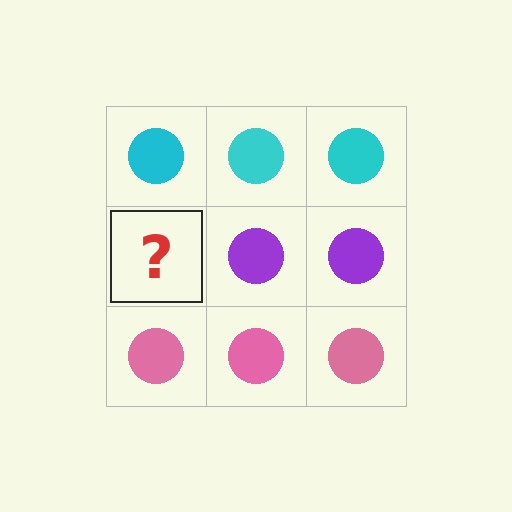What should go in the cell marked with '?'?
The missing cell should contain a purple circle.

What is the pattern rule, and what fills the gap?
The rule is that each row has a consistent color. The gap should be filled with a purple circle.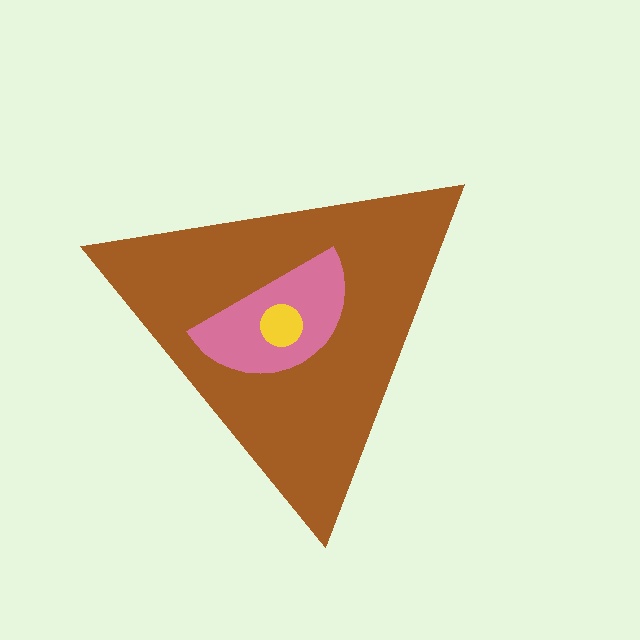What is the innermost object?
The yellow circle.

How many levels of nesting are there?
3.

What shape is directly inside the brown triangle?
The pink semicircle.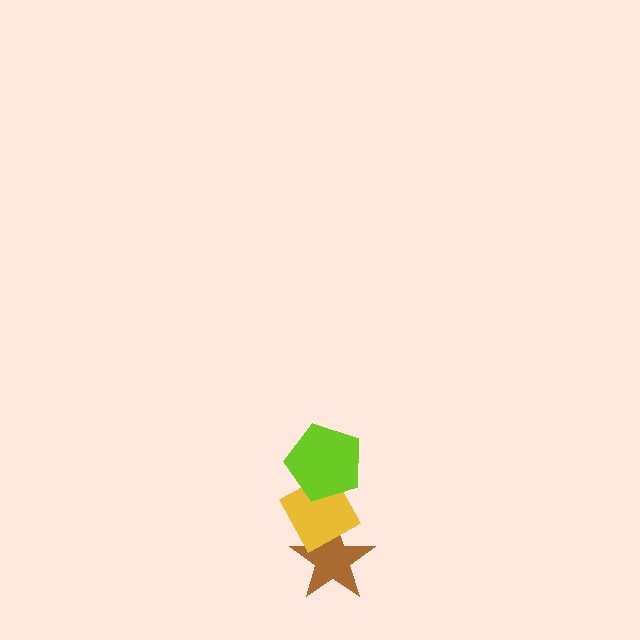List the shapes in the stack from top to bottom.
From top to bottom: the lime pentagon, the yellow diamond, the brown star.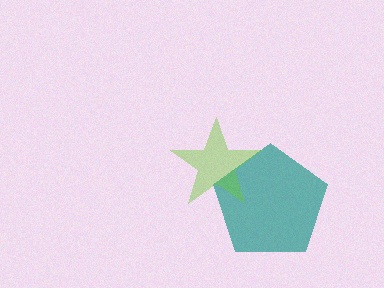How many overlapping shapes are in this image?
There are 2 overlapping shapes in the image.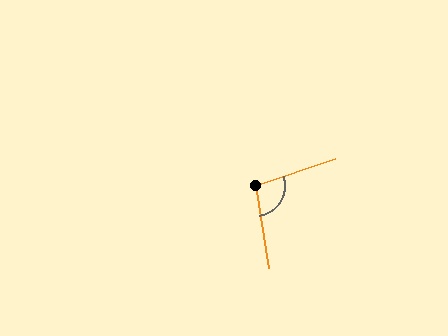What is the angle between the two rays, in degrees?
Approximately 100 degrees.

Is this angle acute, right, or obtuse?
It is obtuse.